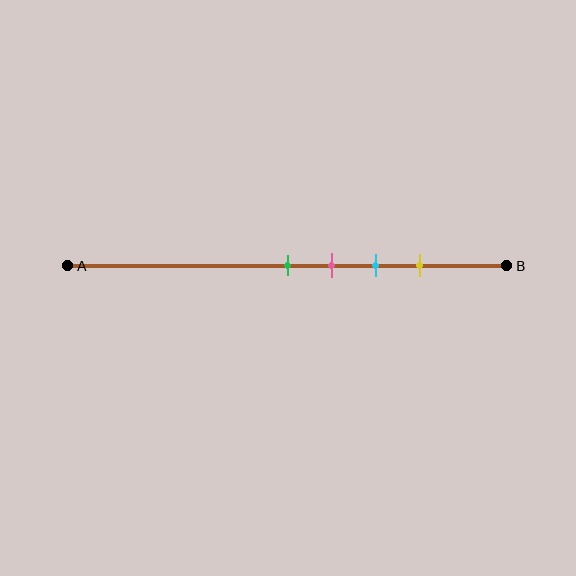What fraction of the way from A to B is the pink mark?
The pink mark is approximately 60% (0.6) of the way from A to B.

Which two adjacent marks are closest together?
The green and pink marks are the closest adjacent pair.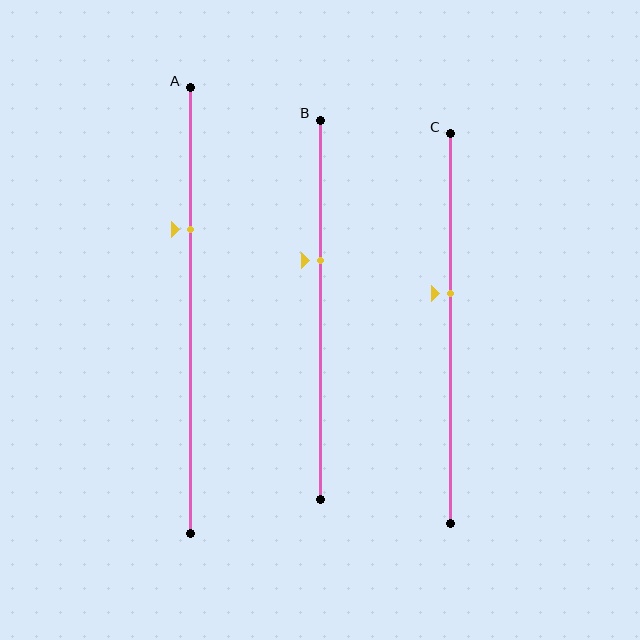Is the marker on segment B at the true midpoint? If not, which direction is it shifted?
No, the marker on segment B is shifted upward by about 13% of the segment length.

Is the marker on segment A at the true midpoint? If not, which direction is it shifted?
No, the marker on segment A is shifted upward by about 18% of the segment length.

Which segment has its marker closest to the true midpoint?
Segment C has its marker closest to the true midpoint.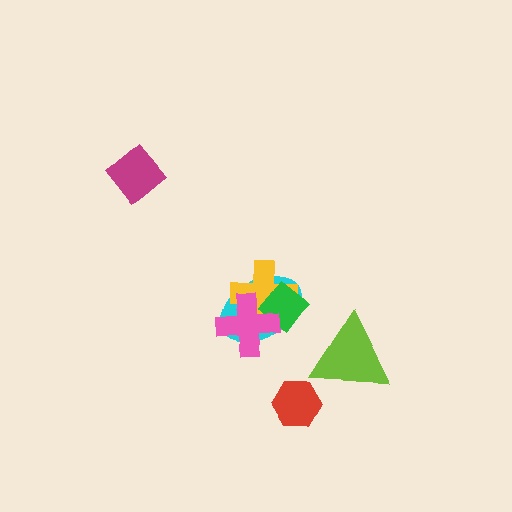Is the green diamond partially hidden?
Yes, it is partially covered by another shape.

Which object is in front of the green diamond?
The pink cross is in front of the green diamond.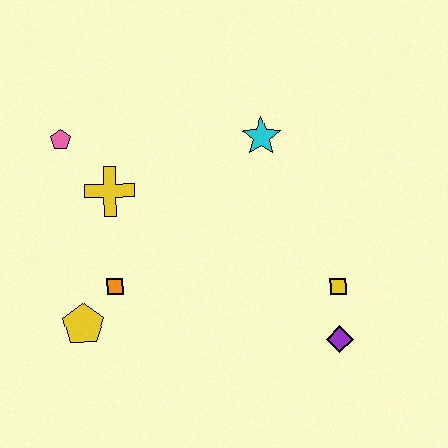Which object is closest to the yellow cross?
The pink pentagon is closest to the yellow cross.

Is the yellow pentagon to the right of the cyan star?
No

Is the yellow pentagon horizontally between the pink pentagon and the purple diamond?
Yes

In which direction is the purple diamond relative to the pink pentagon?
The purple diamond is to the right of the pink pentagon.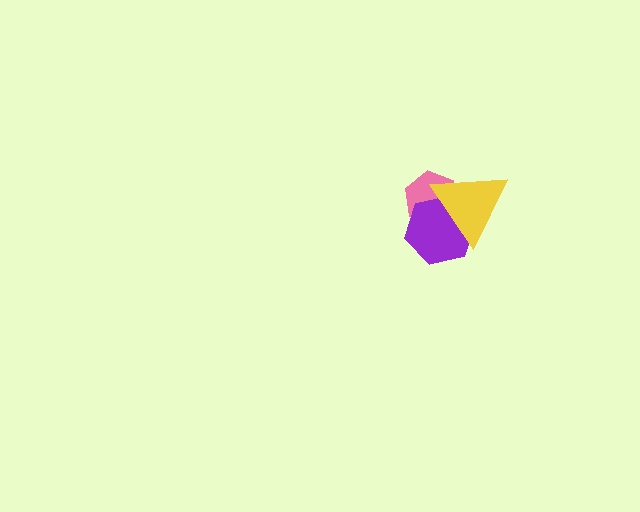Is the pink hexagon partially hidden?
Yes, it is partially covered by another shape.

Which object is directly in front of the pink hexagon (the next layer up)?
The purple hexagon is directly in front of the pink hexagon.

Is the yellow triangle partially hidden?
No, no other shape covers it.